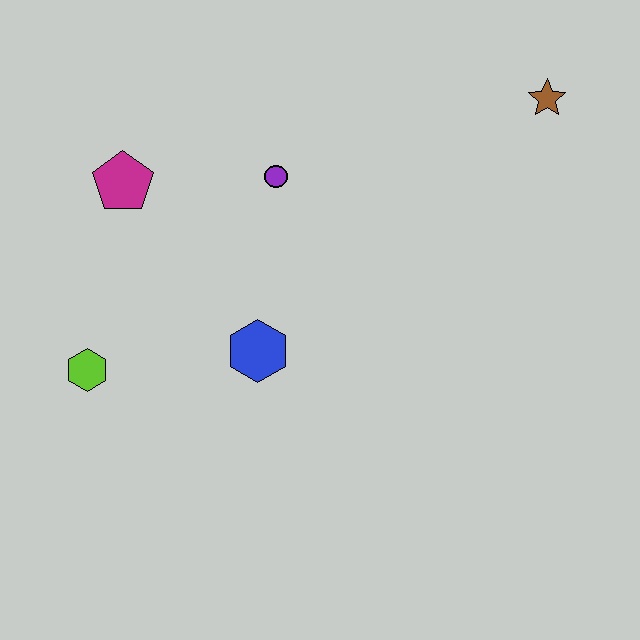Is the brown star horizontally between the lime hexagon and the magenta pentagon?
No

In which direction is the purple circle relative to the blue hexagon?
The purple circle is above the blue hexagon.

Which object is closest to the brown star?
The purple circle is closest to the brown star.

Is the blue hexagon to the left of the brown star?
Yes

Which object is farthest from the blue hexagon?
The brown star is farthest from the blue hexagon.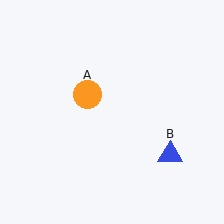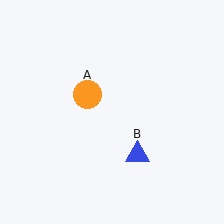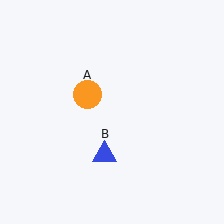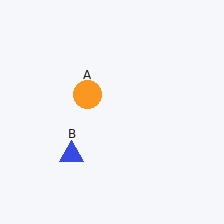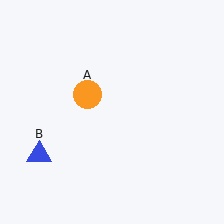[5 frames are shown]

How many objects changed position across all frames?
1 object changed position: blue triangle (object B).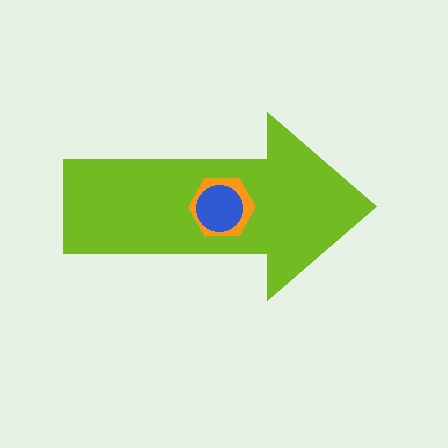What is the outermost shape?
The lime arrow.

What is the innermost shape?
The blue circle.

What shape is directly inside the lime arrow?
The orange hexagon.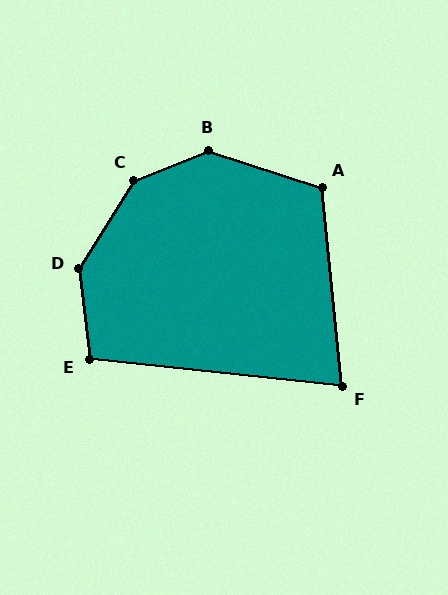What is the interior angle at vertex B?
Approximately 140 degrees (obtuse).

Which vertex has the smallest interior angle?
F, at approximately 78 degrees.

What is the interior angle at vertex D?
Approximately 142 degrees (obtuse).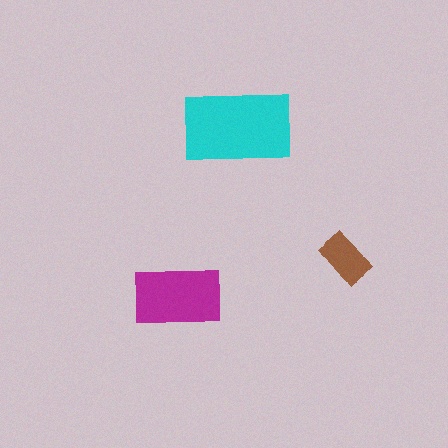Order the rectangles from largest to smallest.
the cyan one, the magenta one, the brown one.